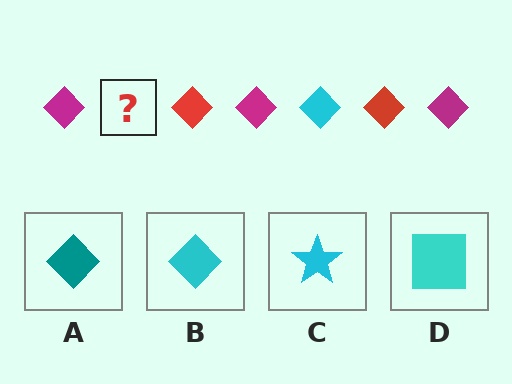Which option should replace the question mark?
Option B.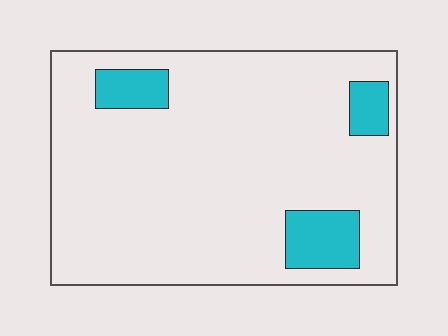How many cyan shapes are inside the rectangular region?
3.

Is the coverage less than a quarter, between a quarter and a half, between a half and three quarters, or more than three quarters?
Less than a quarter.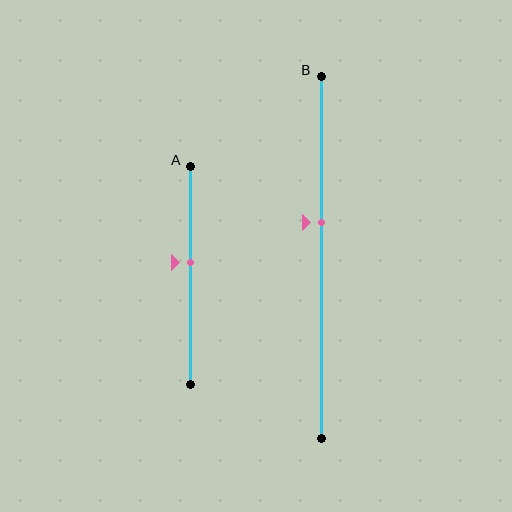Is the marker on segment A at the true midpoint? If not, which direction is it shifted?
No, the marker on segment A is shifted upward by about 6% of the segment length.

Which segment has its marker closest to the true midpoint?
Segment A has its marker closest to the true midpoint.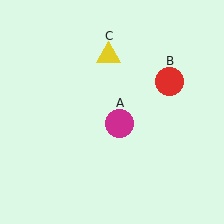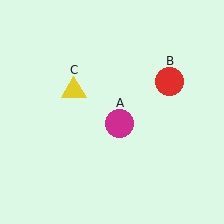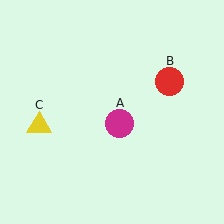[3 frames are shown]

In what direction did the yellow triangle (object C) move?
The yellow triangle (object C) moved down and to the left.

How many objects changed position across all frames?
1 object changed position: yellow triangle (object C).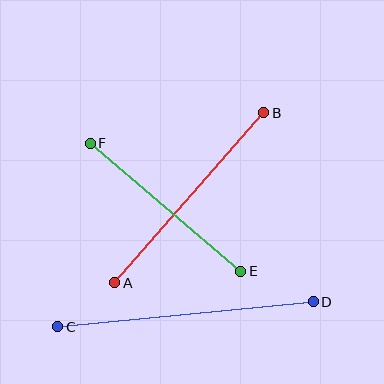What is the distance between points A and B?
The distance is approximately 226 pixels.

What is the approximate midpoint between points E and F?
The midpoint is at approximately (165, 207) pixels.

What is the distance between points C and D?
The distance is approximately 257 pixels.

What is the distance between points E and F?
The distance is approximately 197 pixels.